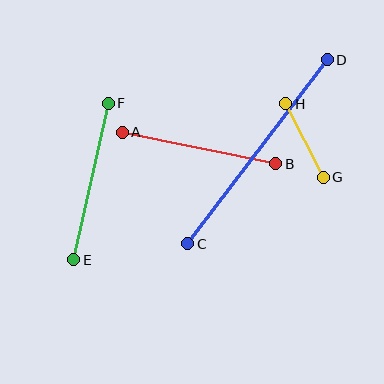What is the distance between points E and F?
The distance is approximately 160 pixels.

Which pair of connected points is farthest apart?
Points C and D are farthest apart.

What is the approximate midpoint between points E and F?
The midpoint is at approximately (91, 181) pixels.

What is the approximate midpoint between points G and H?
The midpoint is at approximately (305, 140) pixels.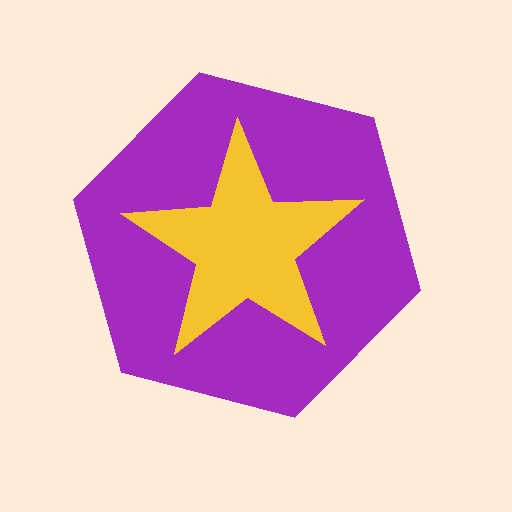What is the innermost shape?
The yellow star.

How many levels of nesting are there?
2.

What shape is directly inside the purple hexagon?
The yellow star.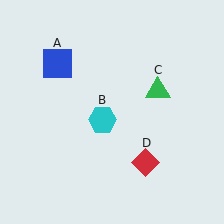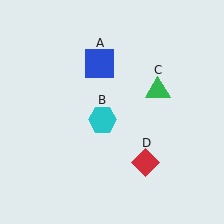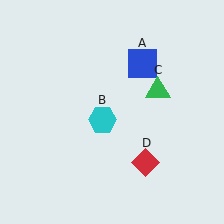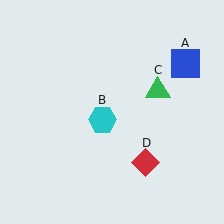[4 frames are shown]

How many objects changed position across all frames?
1 object changed position: blue square (object A).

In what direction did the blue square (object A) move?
The blue square (object A) moved right.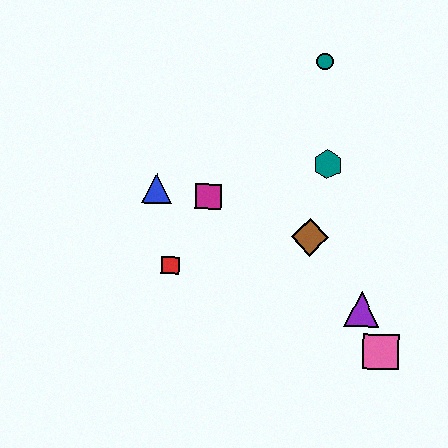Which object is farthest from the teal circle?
The pink square is farthest from the teal circle.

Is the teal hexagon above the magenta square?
Yes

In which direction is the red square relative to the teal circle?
The red square is below the teal circle.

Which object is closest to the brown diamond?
The teal hexagon is closest to the brown diamond.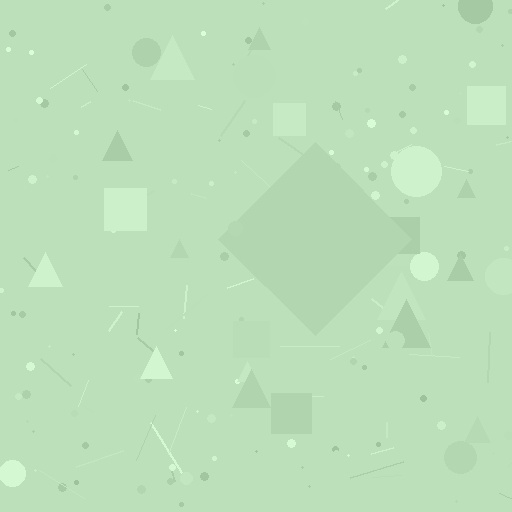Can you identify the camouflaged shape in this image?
The camouflaged shape is a diamond.